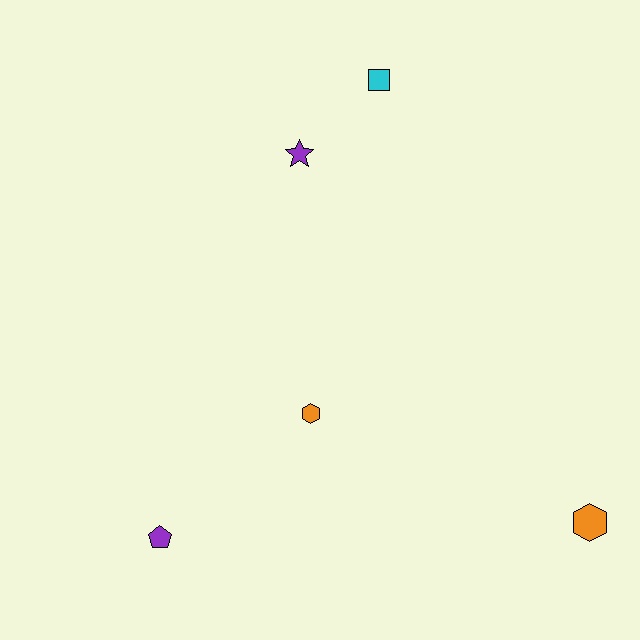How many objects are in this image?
There are 5 objects.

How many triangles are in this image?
There are no triangles.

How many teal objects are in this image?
There are no teal objects.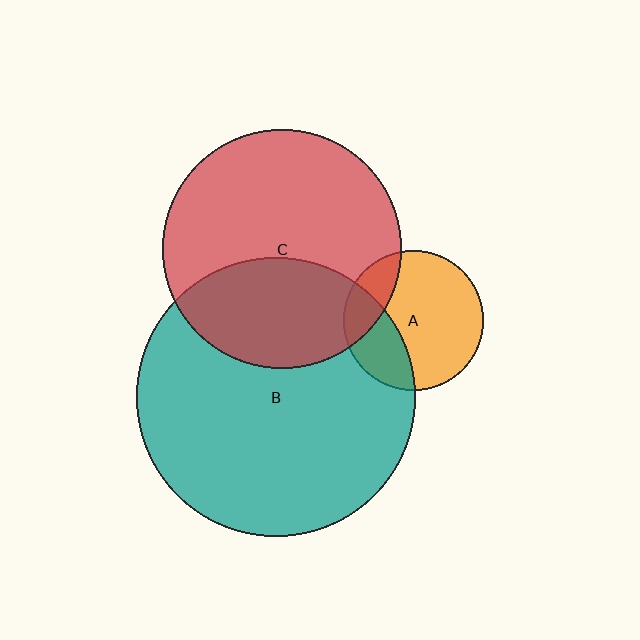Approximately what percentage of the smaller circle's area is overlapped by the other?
Approximately 20%.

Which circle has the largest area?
Circle B (teal).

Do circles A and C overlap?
Yes.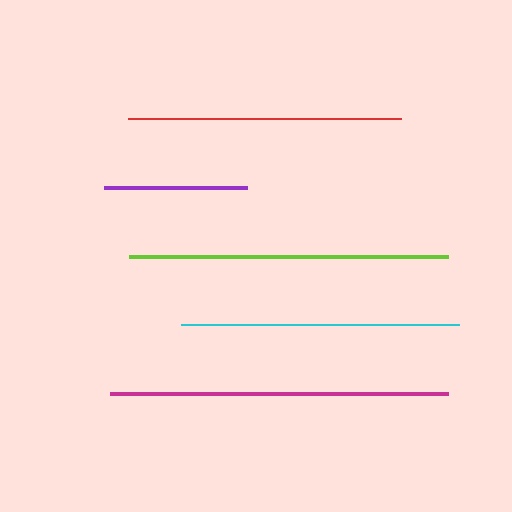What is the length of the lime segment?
The lime segment is approximately 319 pixels long.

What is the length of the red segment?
The red segment is approximately 273 pixels long.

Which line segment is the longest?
The magenta line is the longest at approximately 338 pixels.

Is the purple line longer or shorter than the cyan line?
The cyan line is longer than the purple line.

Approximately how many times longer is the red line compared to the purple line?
The red line is approximately 1.9 times the length of the purple line.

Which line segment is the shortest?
The purple line is the shortest at approximately 143 pixels.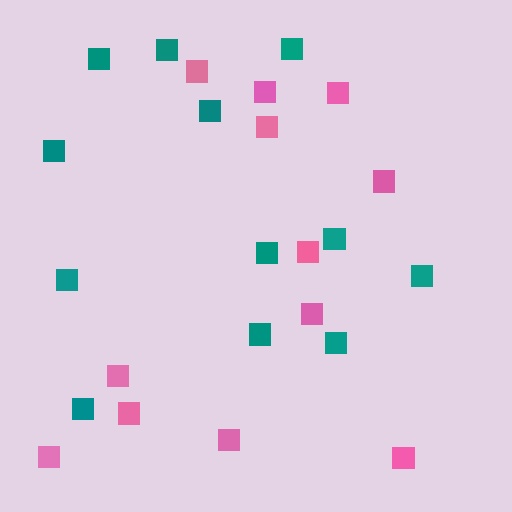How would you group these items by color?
There are 2 groups: one group of teal squares (12) and one group of pink squares (12).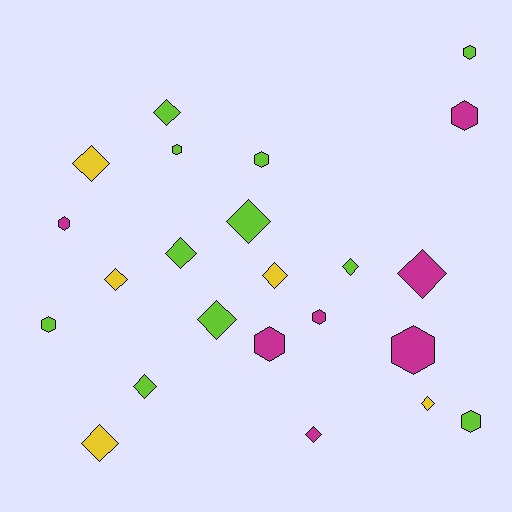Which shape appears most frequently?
Diamond, with 13 objects.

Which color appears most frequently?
Lime, with 11 objects.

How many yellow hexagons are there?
There are no yellow hexagons.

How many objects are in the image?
There are 23 objects.